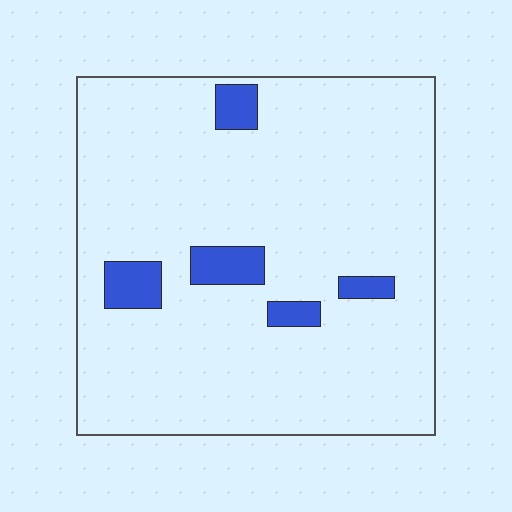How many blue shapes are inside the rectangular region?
5.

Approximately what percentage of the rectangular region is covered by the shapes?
Approximately 10%.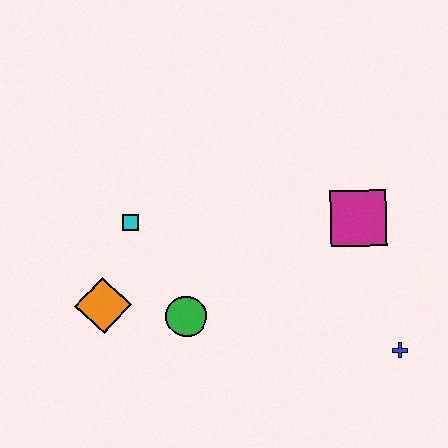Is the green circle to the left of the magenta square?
Yes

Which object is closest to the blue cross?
The magenta square is closest to the blue cross.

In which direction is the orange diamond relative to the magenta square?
The orange diamond is to the left of the magenta square.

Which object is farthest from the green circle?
The blue cross is farthest from the green circle.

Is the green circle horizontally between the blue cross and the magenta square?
No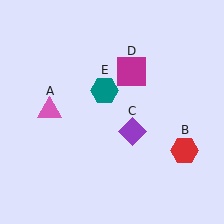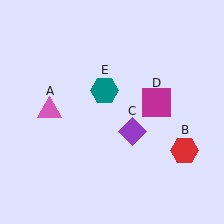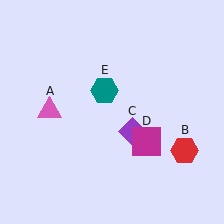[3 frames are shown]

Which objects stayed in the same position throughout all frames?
Pink triangle (object A) and red hexagon (object B) and purple diamond (object C) and teal hexagon (object E) remained stationary.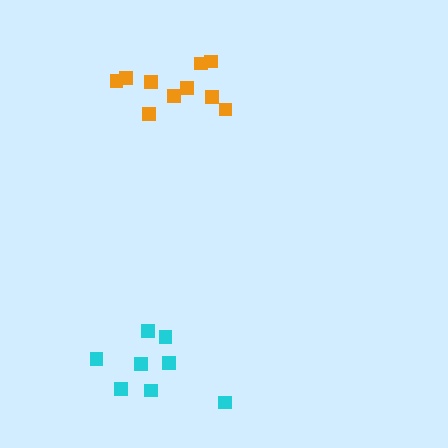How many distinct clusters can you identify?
There are 2 distinct clusters.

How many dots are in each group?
Group 1: 10 dots, Group 2: 8 dots (18 total).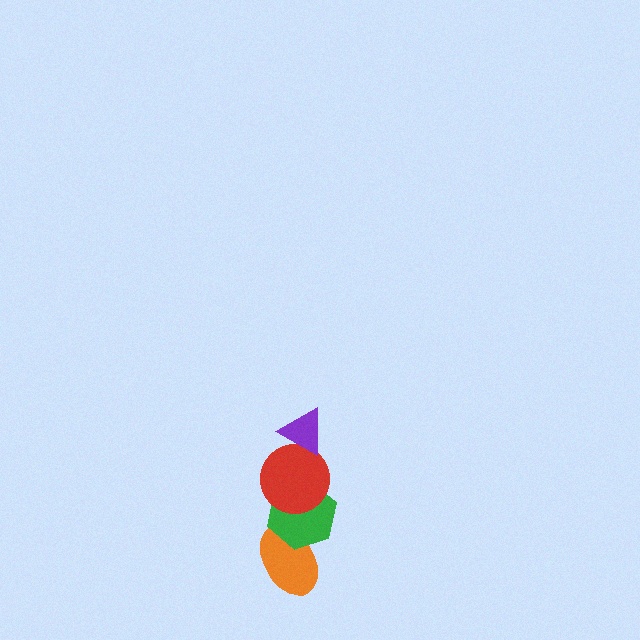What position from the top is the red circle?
The red circle is 2nd from the top.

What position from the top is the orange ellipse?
The orange ellipse is 4th from the top.